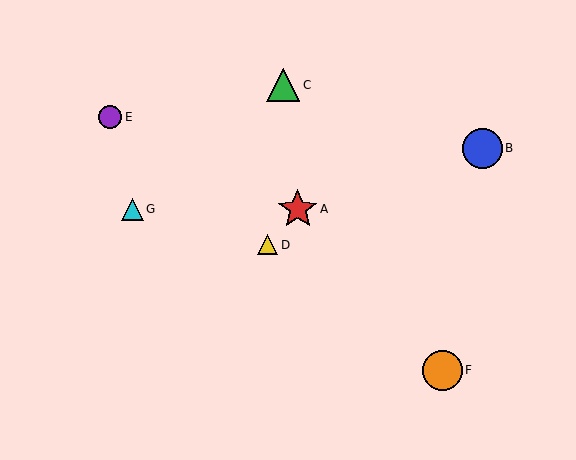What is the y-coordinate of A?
Object A is at y≈209.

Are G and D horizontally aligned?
No, G is at y≈209 and D is at y≈245.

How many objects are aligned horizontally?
2 objects (A, G) are aligned horizontally.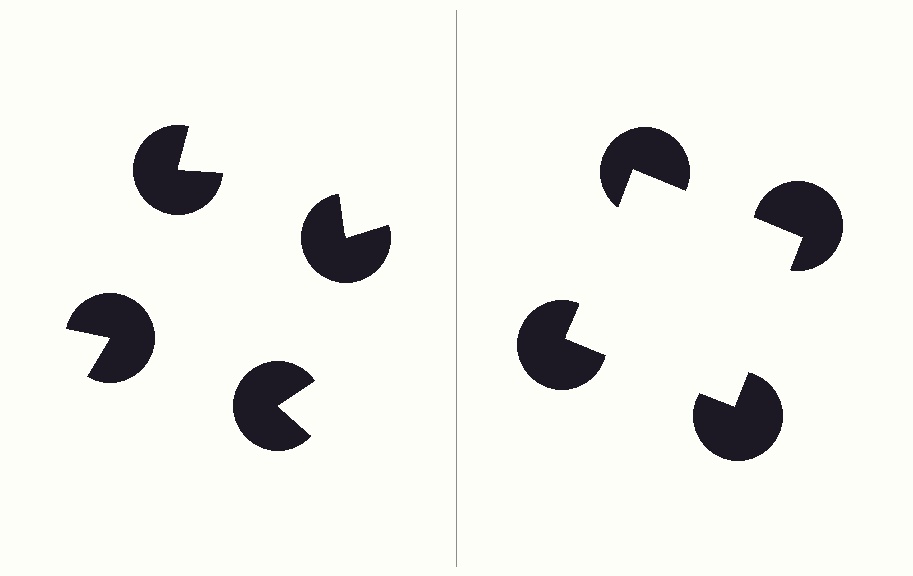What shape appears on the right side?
An illusory square.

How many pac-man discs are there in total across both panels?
8 — 4 on each side.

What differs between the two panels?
The pac-man discs are positioned identically on both sides; only the wedge orientations differ. On the right they align to a square; on the left they are misaligned.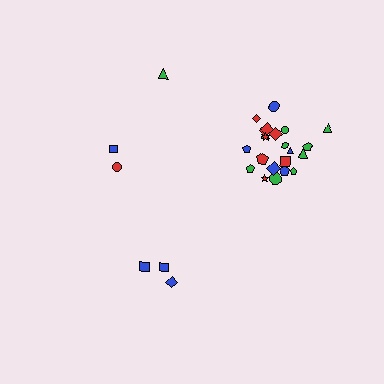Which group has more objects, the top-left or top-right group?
The top-right group.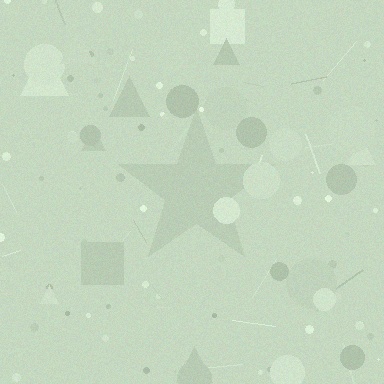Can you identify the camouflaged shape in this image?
The camouflaged shape is a star.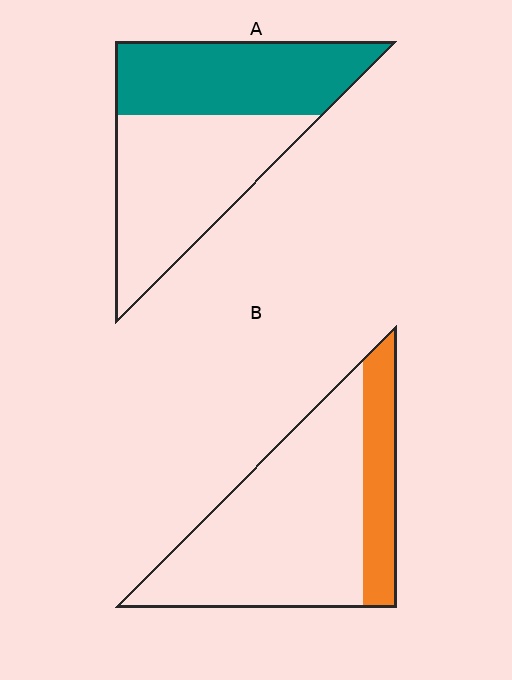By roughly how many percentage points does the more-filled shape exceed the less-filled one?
By roughly 25 percentage points (A over B).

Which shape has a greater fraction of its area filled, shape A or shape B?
Shape A.